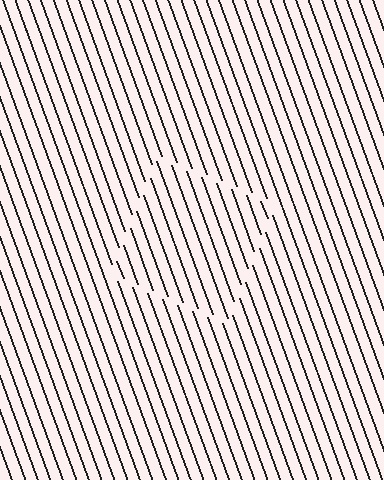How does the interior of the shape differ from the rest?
The interior of the shape contains the same grating, shifted by half a period — the contour is defined by the phase discontinuity where line-ends from the inner and outer gratings abut.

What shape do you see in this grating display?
An illusory square. The interior of the shape contains the same grating, shifted by half a period — the contour is defined by the phase discontinuity where line-ends from the inner and outer gratings abut.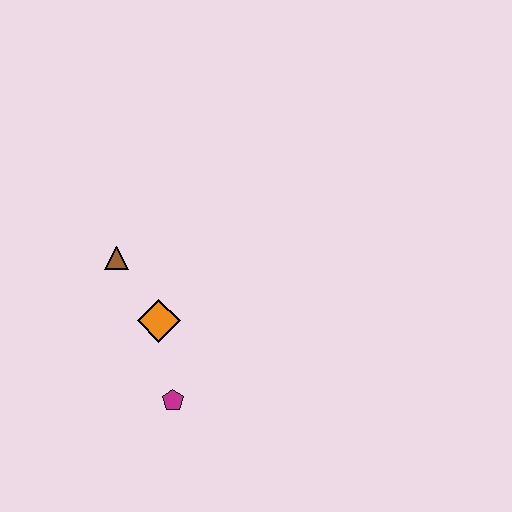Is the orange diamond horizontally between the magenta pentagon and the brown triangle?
Yes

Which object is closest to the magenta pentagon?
The orange diamond is closest to the magenta pentagon.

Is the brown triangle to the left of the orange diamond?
Yes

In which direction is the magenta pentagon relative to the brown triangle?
The magenta pentagon is below the brown triangle.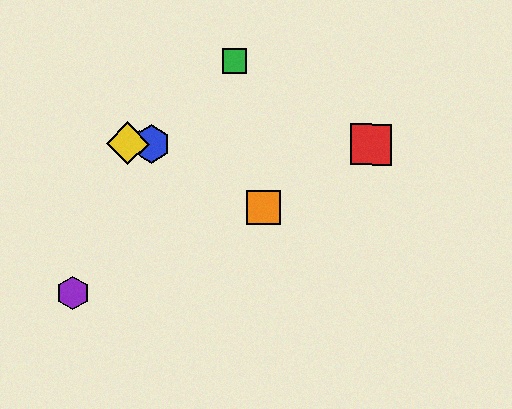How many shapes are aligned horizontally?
3 shapes (the red square, the blue hexagon, the yellow diamond) are aligned horizontally.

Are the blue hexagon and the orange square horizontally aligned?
No, the blue hexagon is at y≈144 and the orange square is at y≈207.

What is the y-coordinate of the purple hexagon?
The purple hexagon is at y≈293.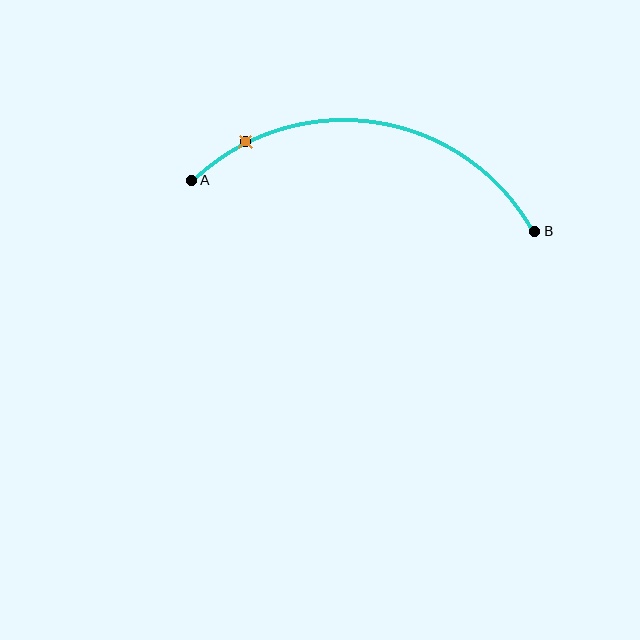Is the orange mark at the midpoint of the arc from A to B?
No. The orange mark lies on the arc but is closer to endpoint A. The arc midpoint would be at the point on the curve equidistant along the arc from both A and B.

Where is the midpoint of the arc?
The arc midpoint is the point on the curve farthest from the straight line joining A and B. It sits above that line.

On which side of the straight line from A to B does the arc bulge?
The arc bulges above the straight line connecting A and B.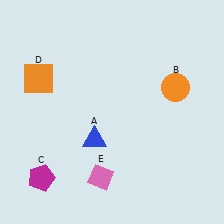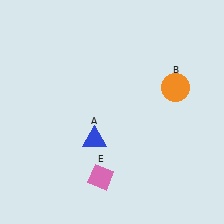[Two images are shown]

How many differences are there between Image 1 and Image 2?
There are 2 differences between the two images.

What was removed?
The orange square (D), the magenta pentagon (C) were removed in Image 2.